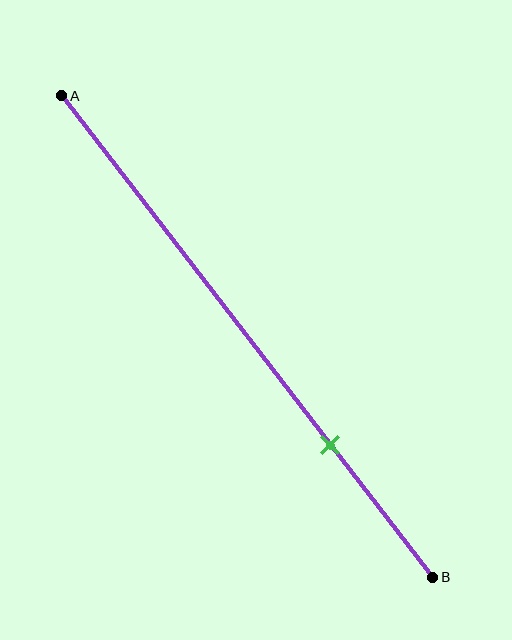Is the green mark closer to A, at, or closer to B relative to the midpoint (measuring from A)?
The green mark is closer to point B than the midpoint of segment AB.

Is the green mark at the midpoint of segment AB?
No, the mark is at about 75% from A, not at the 50% midpoint.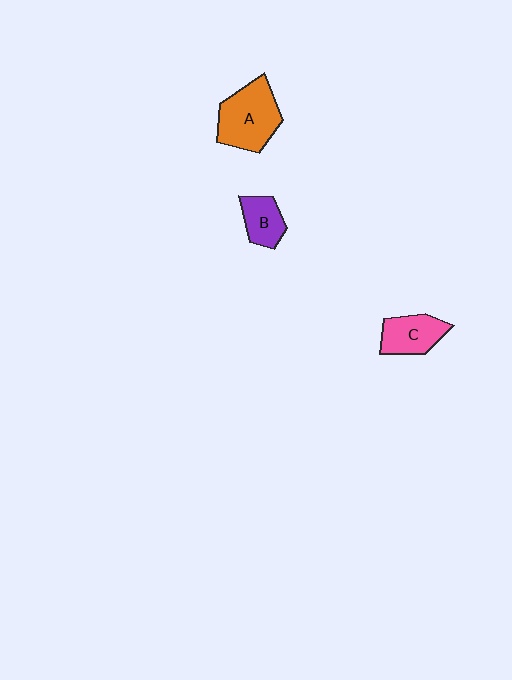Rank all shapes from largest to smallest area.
From largest to smallest: A (orange), C (pink), B (purple).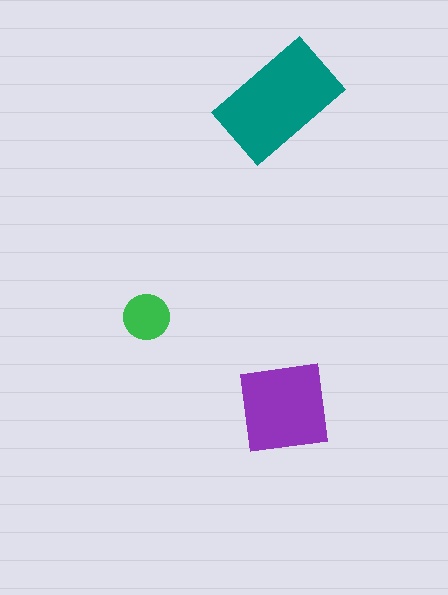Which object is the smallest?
The green circle.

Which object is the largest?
The teal rectangle.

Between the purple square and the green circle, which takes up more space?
The purple square.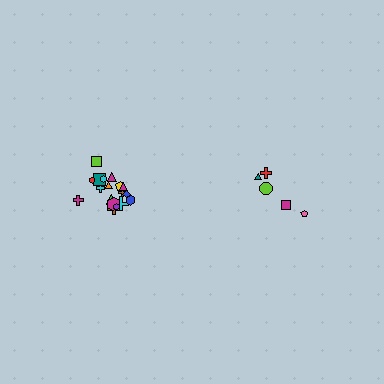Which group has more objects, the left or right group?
The left group.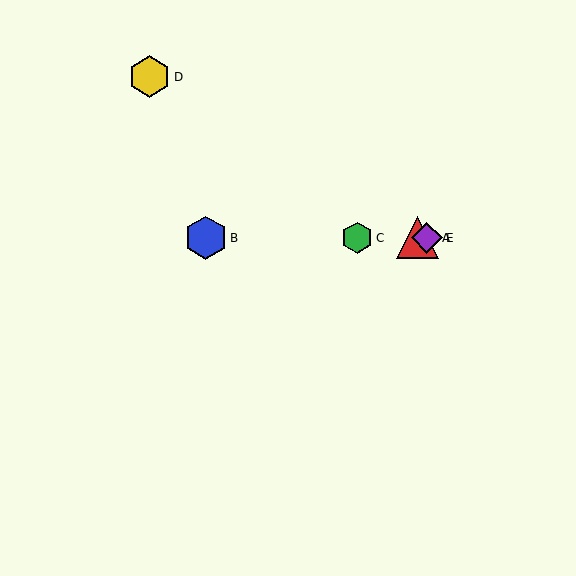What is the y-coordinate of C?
Object C is at y≈238.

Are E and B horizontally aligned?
Yes, both are at y≈238.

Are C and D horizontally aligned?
No, C is at y≈238 and D is at y≈77.